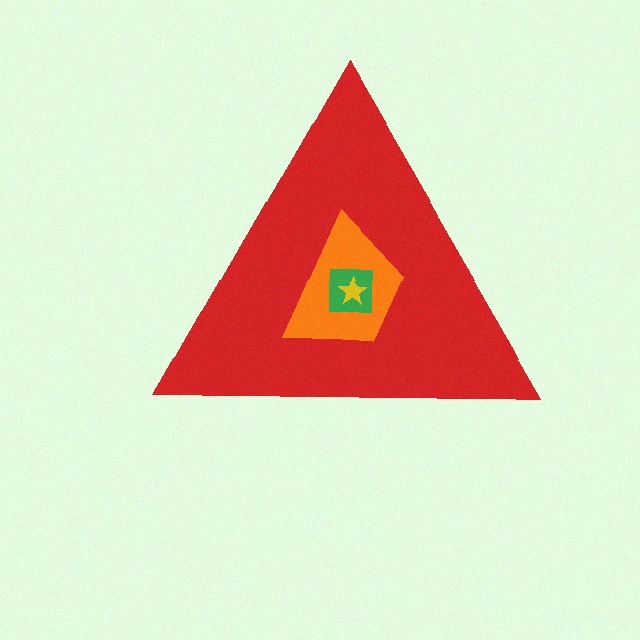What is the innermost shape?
The yellow star.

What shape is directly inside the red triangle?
The orange trapezoid.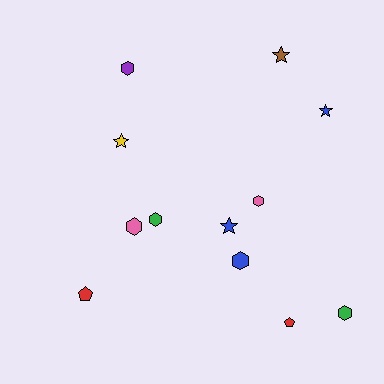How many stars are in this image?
There are 4 stars.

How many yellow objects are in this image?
There is 1 yellow object.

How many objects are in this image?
There are 12 objects.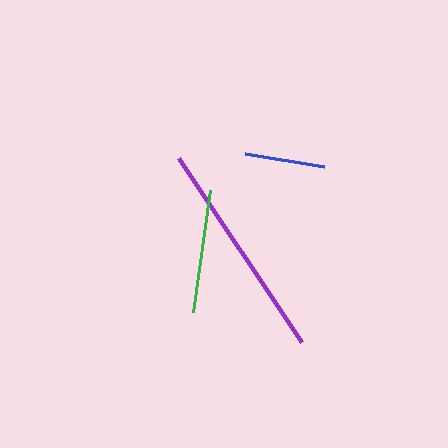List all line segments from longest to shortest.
From longest to shortest: purple, green, blue.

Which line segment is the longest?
The purple line is the longest at approximately 221 pixels.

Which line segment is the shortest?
The blue line is the shortest at approximately 79 pixels.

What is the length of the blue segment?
The blue segment is approximately 79 pixels long.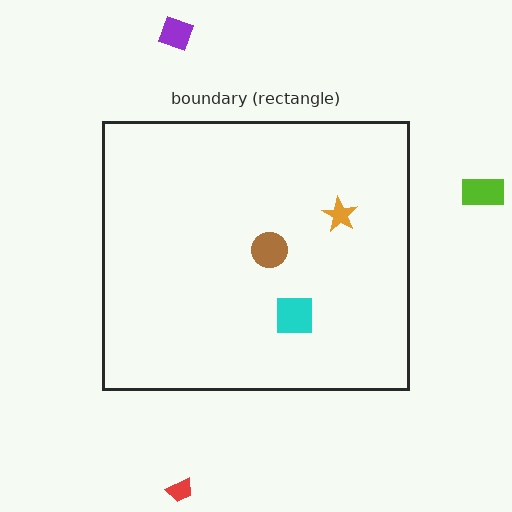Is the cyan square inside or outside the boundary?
Inside.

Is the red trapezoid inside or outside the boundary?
Outside.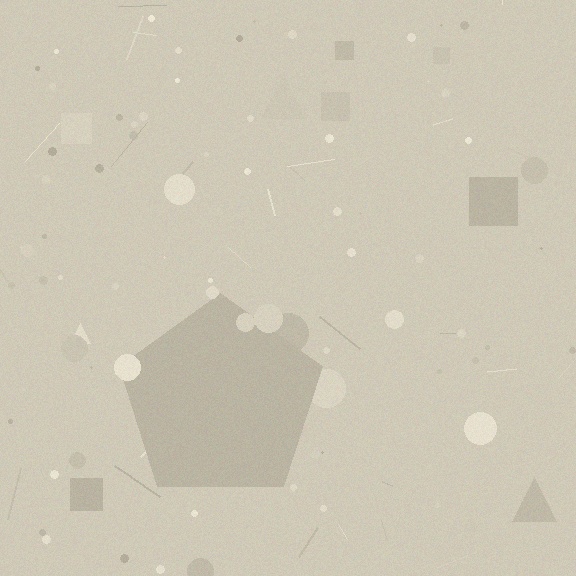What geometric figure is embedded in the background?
A pentagon is embedded in the background.